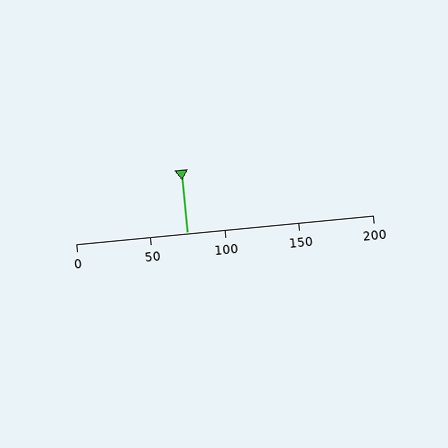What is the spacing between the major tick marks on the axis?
The major ticks are spaced 50 apart.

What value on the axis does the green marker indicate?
The marker indicates approximately 75.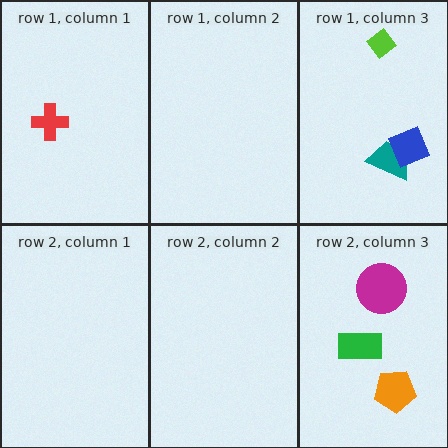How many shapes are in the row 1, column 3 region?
3.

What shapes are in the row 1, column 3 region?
The teal trapezoid, the blue square, the lime diamond.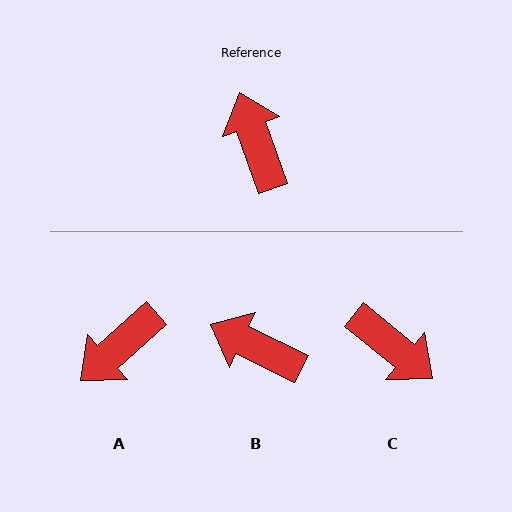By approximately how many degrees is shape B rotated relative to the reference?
Approximately 45 degrees counter-clockwise.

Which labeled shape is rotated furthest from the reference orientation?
C, about 148 degrees away.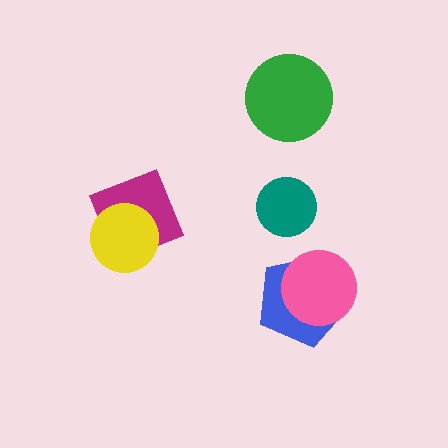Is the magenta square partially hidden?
Yes, it is partially covered by another shape.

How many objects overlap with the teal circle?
0 objects overlap with the teal circle.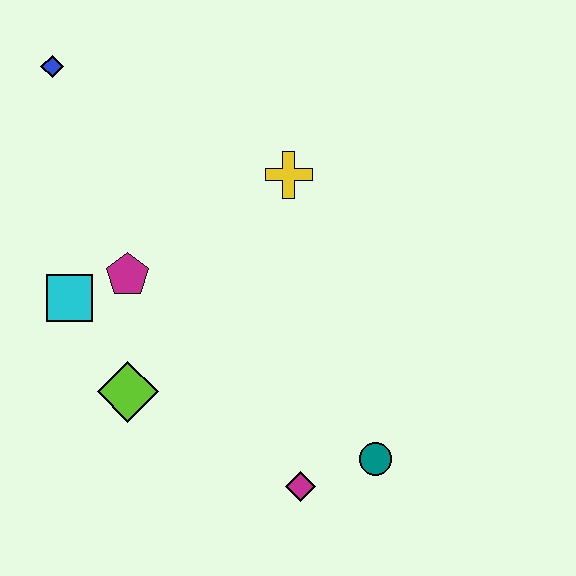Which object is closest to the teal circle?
The magenta diamond is closest to the teal circle.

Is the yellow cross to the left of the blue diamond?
No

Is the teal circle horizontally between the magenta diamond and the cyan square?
No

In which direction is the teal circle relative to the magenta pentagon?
The teal circle is to the right of the magenta pentagon.